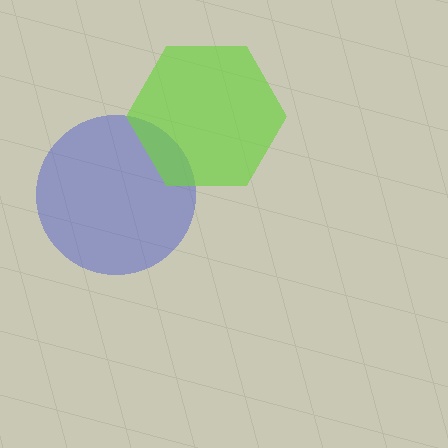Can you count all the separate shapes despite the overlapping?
Yes, there are 2 separate shapes.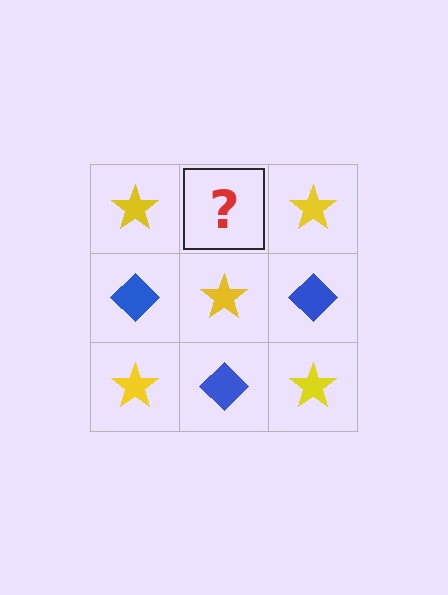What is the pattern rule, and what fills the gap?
The rule is that it alternates yellow star and blue diamond in a checkerboard pattern. The gap should be filled with a blue diamond.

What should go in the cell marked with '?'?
The missing cell should contain a blue diamond.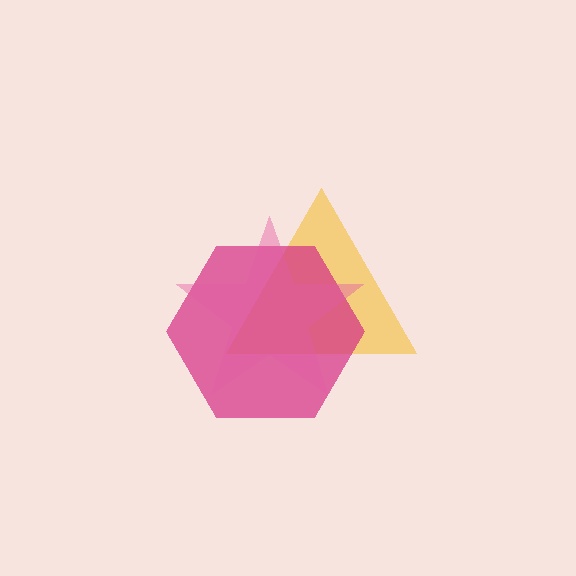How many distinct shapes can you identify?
There are 3 distinct shapes: a yellow triangle, a magenta hexagon, a pink star.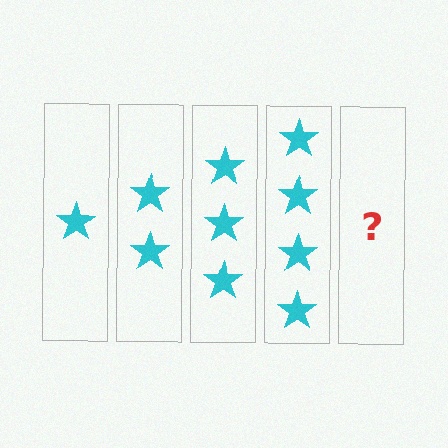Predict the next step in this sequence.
The next step is 5 stars.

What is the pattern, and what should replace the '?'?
The pattern is that each step adds one more star. The '?' should be 5 stars.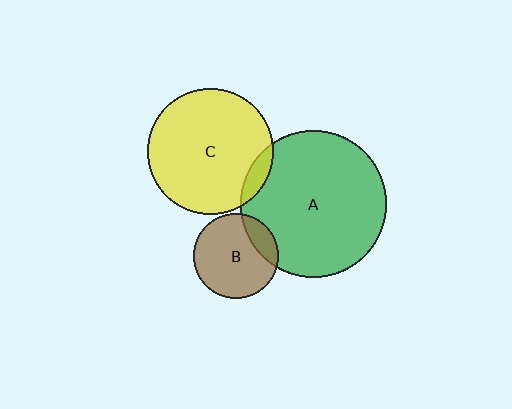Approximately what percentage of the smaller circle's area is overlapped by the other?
Approximately 10%.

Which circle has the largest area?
Circle A (green).